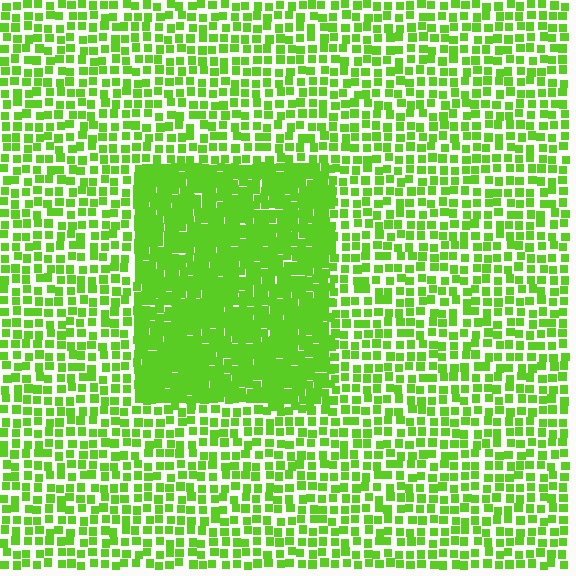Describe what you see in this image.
The image contains small lime elements arranged at two different densities. A rectangle-shaped region is visible where the elements are more densely packed than the surrounding area.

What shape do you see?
I see a rectangle.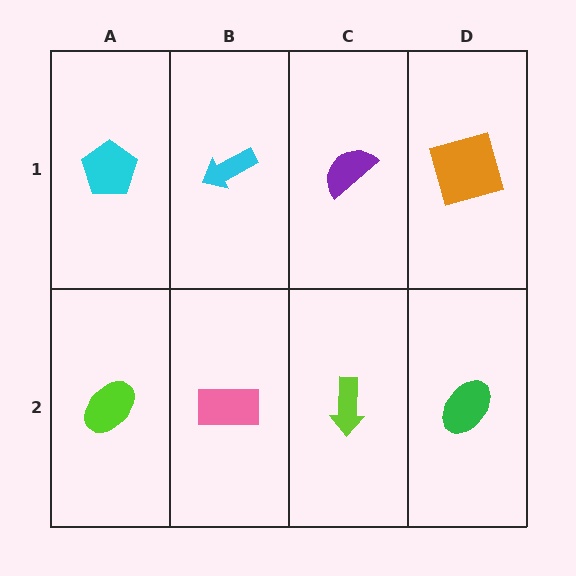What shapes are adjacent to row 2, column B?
A cyan arrow (row 1, column B), a lime ellipse (row 2, column A), a lime arrow (row 2, column C).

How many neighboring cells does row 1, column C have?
3.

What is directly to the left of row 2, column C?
A pink rectangle.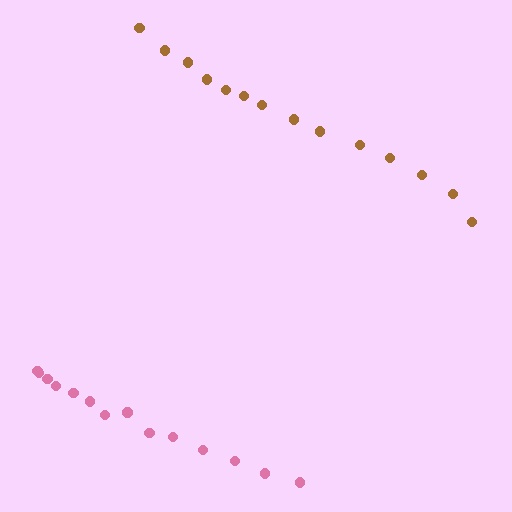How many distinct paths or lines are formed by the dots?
There are 2 distinct paths.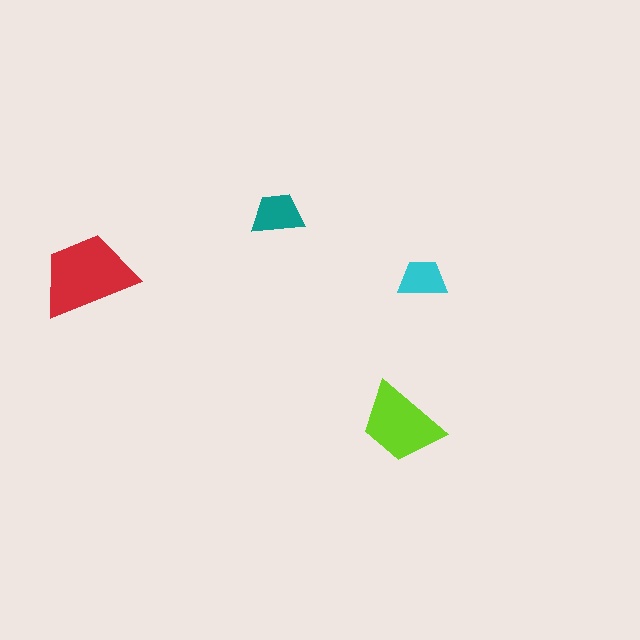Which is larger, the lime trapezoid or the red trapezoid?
The red one.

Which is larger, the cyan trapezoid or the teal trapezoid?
The teal one.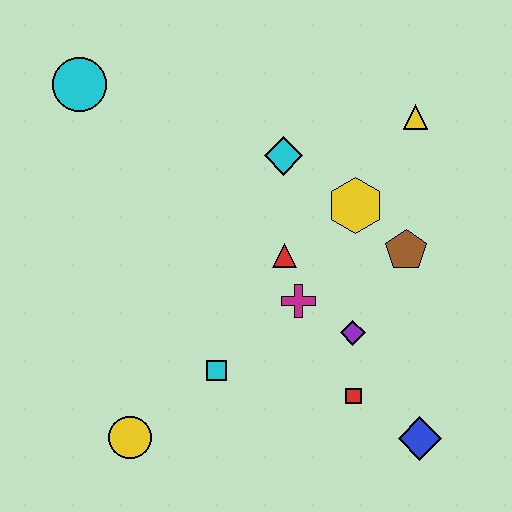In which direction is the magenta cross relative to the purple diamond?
The magenta cross is to the left of the purple diamond.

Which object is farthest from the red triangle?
The cyan circle is farthest from the red triangle.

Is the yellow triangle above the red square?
Yes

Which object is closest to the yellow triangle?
The yellow hexagon is closest to the yellow triangle.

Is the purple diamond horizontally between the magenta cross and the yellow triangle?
Yes